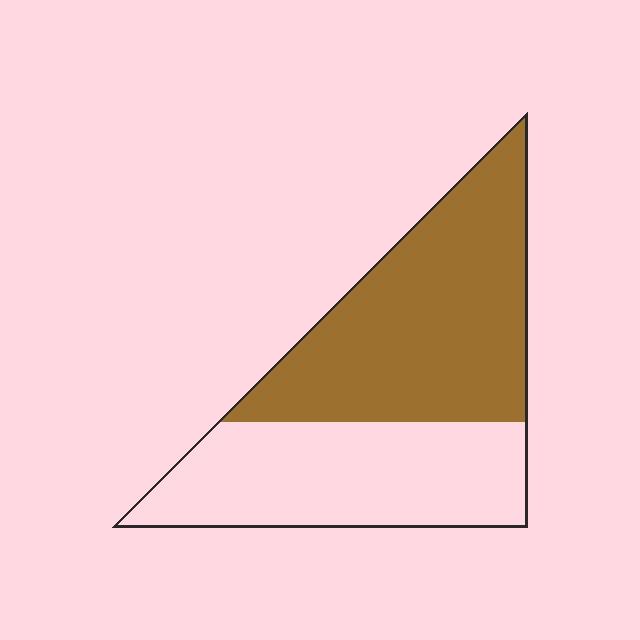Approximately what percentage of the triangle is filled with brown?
Approximately 55%.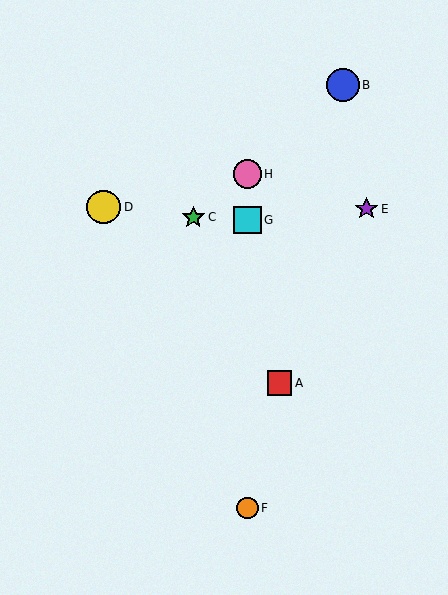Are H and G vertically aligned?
Yes, both are at x≈247.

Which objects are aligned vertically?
Objects F, G, H are aligned vertically.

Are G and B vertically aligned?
No, G is at x≈247 and B is at x≈343.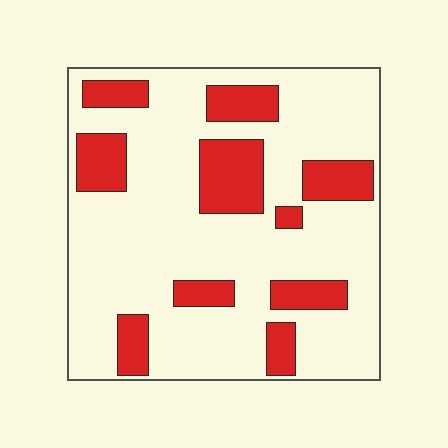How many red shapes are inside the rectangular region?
10.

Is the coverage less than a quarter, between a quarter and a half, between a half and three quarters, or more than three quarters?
Less than a quarter.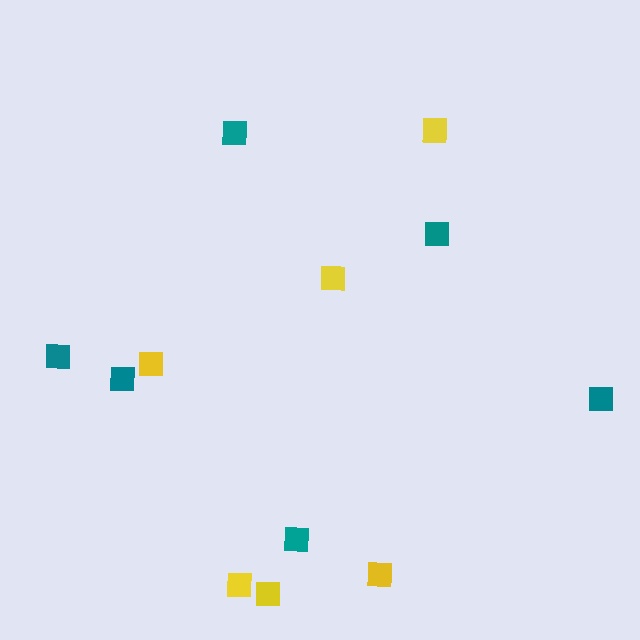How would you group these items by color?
There are 2 groups: one group of yellow squares (6) and one group of teal squares (6).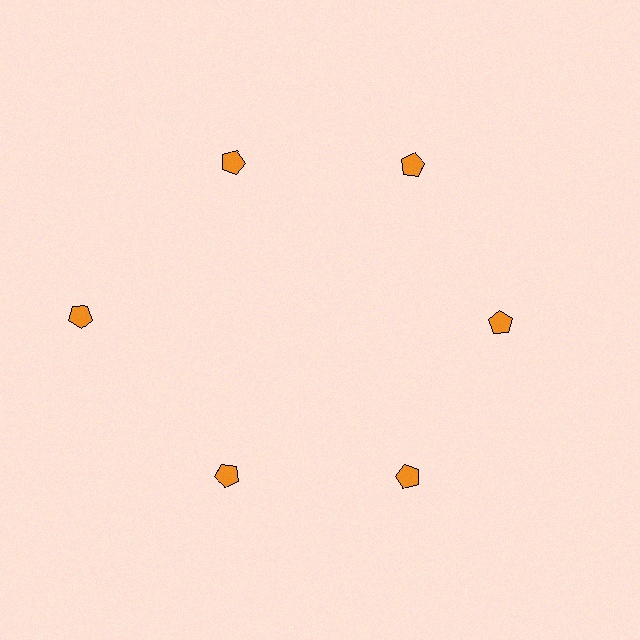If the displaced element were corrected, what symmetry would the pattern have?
It would have 6-fold rotational symmetry — the pattern would map onto itself every 60 degrees.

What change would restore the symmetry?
The symmetry would be restored by moving it inward, back onto the ring so that all 6 pentagons sit at equal angles and equal distance from the center.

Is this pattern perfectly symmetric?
No. The 6 orange pentagons are arranged in a ring, but one element near the 9 o'clock position is pushed outward from the center, breaking the 6-fold rotational symmetry.